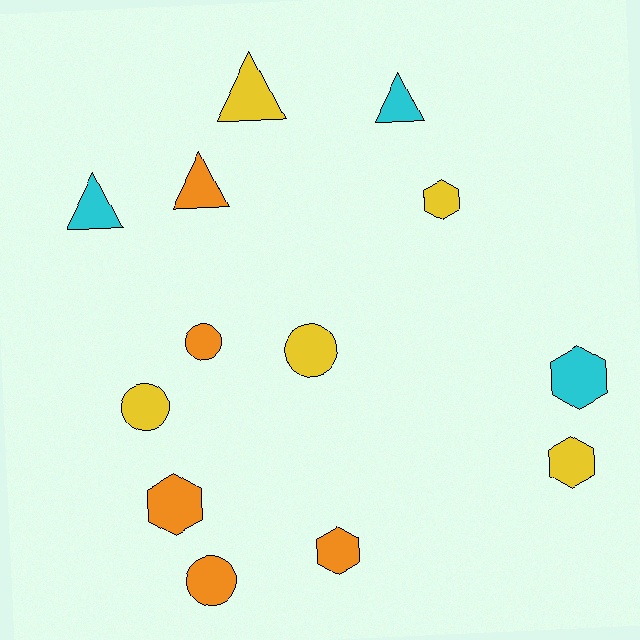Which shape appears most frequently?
Hexagon, with 5 objects.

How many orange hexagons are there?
There are 2 orange hexagons.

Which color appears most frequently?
Orange, with 5 objects.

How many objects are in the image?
There are 13 objects.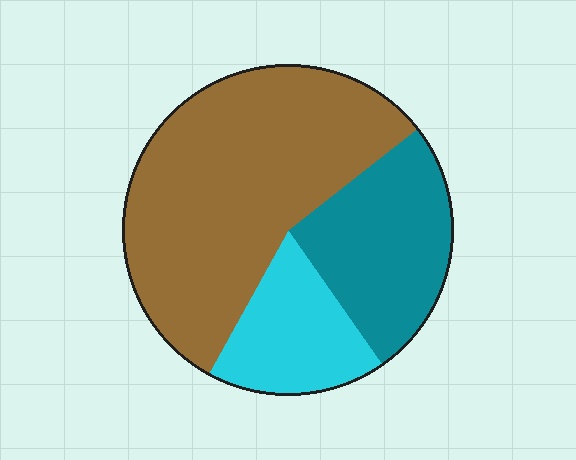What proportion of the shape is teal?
Teal takes up about one quarter (1/4) of the shape.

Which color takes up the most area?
Brown, at roughly 55%.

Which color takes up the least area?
Cyan, at roughly 20%.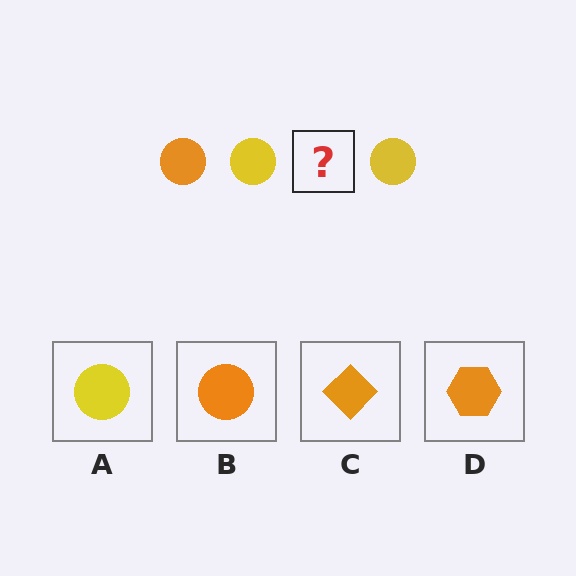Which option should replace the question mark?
Option B.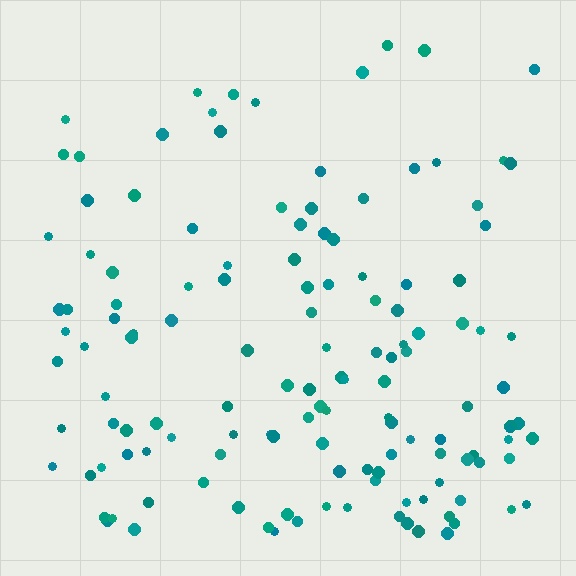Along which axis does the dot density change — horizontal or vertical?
Vertical.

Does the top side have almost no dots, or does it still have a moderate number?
Still a moderate number, just noticeably fewer than the bottom.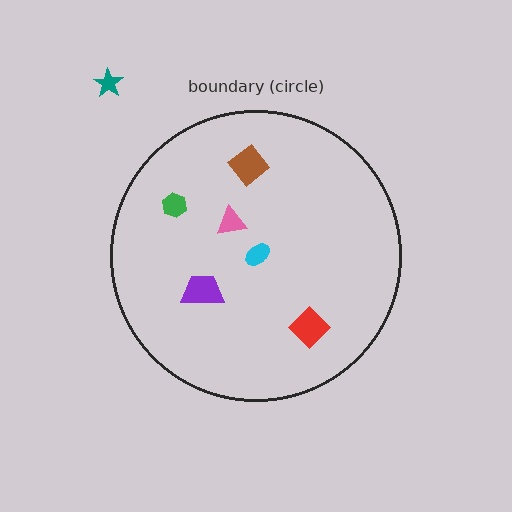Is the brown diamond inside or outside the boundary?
Inside.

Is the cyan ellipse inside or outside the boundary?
Inside.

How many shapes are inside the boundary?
6 inside, 1 outside.